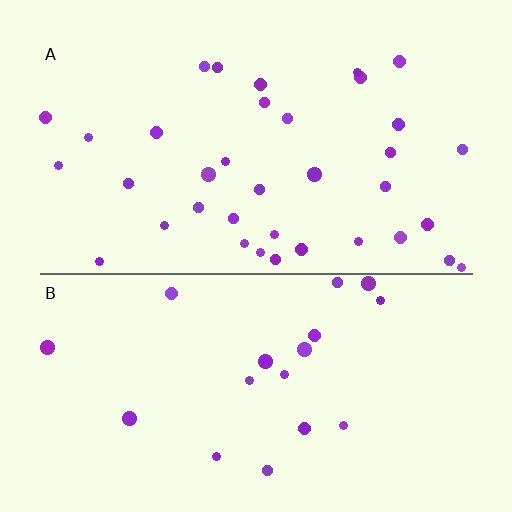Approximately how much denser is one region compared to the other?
Approximately 1.8× — region A over region B.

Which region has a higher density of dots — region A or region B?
A (the top).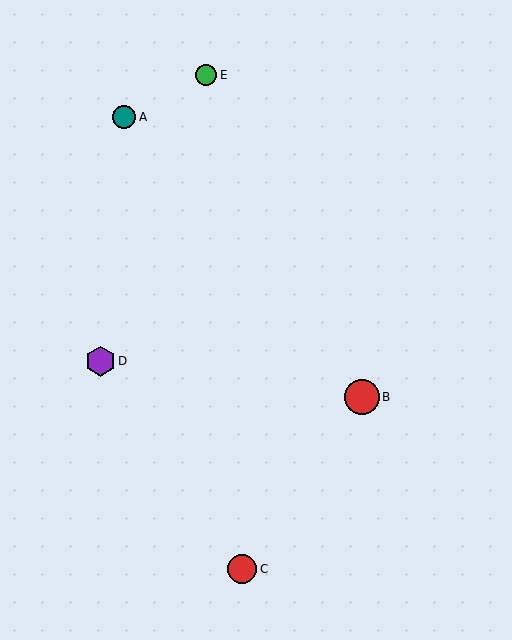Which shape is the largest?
The red circle (labeled B) is the largest.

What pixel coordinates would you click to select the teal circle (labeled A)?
Click at (124, 117) to select the teal circle A.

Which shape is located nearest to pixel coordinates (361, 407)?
The red circle (labeled B) at (362, 397) is nearest to that location.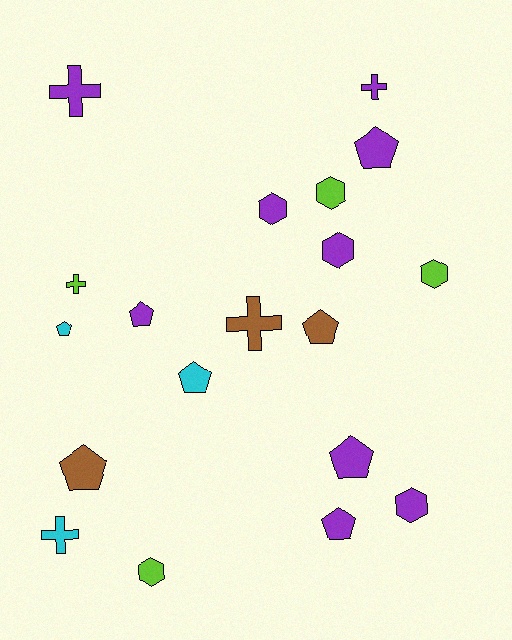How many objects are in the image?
There are 19 objects.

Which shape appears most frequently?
Pentagon, with 8 objects.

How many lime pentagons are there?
There are no lime pentagons.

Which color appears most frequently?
Purple, with 9 objects.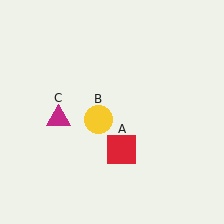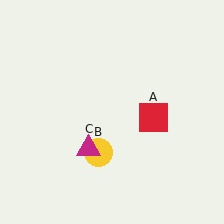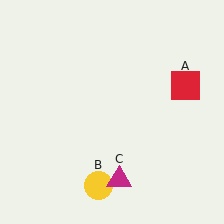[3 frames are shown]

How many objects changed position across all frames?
3 objects changed position: red square (object A), yellow circle (object B), magenta triangle (object C).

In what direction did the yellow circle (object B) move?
The yellow circle (object B) moved down.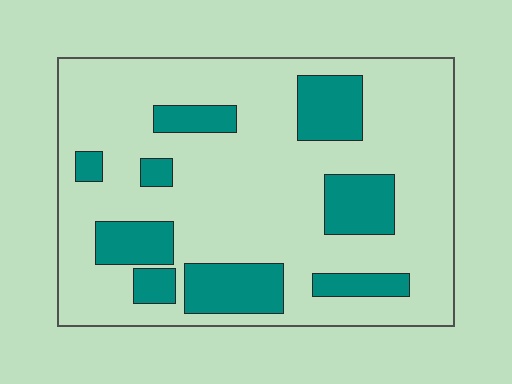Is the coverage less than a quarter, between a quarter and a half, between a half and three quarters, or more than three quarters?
Less than a quarter.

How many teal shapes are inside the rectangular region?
9.